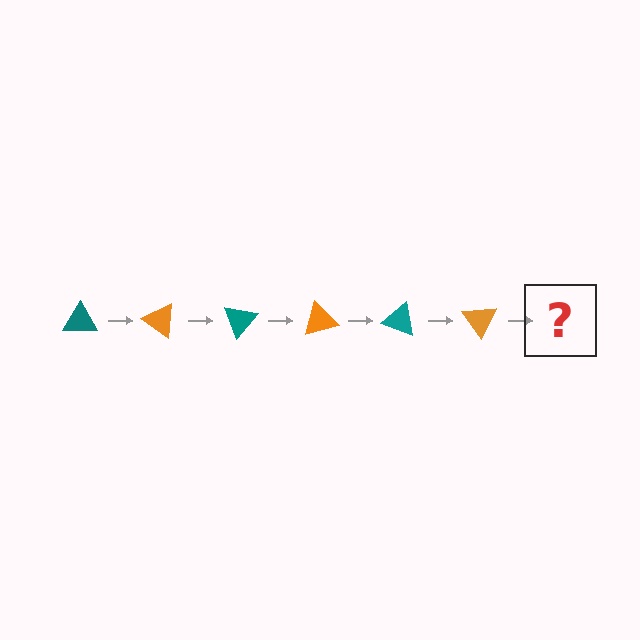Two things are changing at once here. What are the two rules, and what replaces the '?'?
The two rules are that it rotates 35 degrees each step and the color cycles through teal and orange. The '?' should be a teal triangle, rotated 210 degrees from the start.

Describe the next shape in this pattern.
It should be a teal triangle, rotated 210 degrees from the start.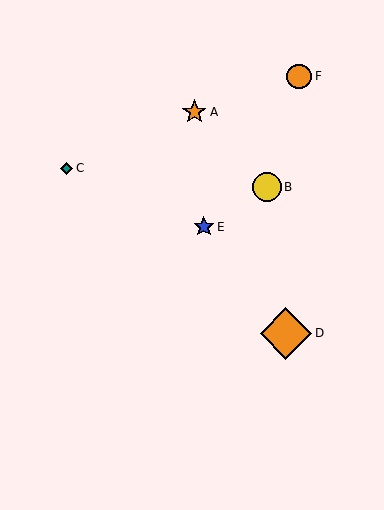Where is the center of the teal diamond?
The center of the teal diamond is at (67, 168).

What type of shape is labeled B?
Shape B is a yellow circle.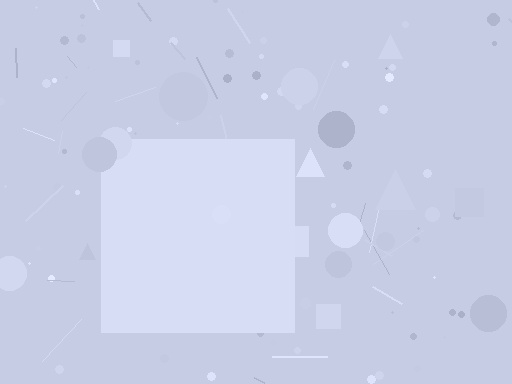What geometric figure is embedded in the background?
A square is embedded in the background.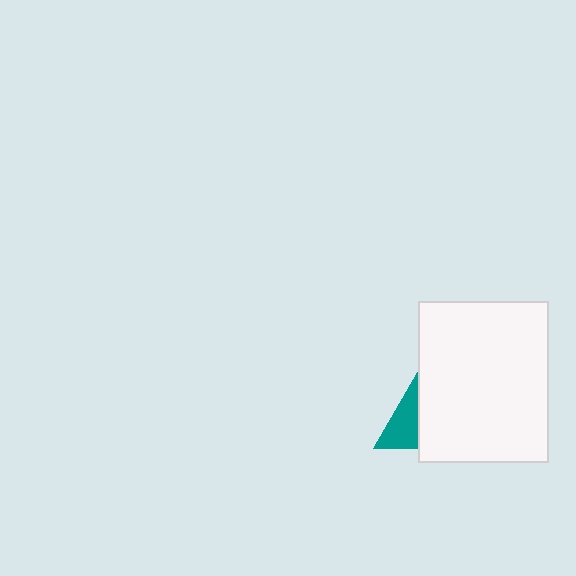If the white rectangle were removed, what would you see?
You would see the complete teal triangle.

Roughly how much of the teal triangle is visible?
About half of it is visible (roughly 51%).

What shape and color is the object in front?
The object in front is a white rectangle.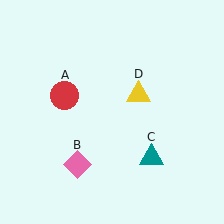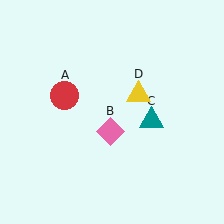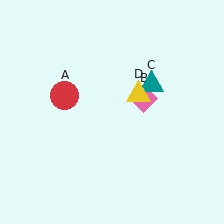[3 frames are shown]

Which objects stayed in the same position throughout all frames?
Red circle (object A) and yellow triangle (object D) remained stationary.